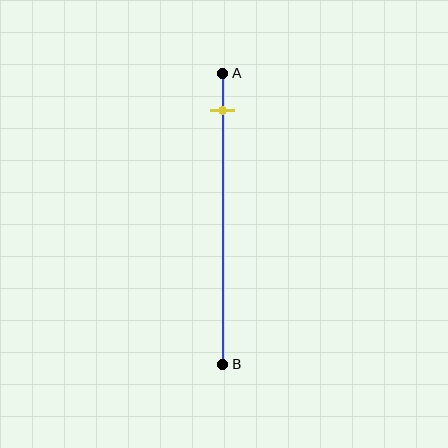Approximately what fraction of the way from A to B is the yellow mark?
The yellow mark is approximately 15% of the way from A to B.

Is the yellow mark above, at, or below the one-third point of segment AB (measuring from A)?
The yellow mark is above the one-third point of segment AB.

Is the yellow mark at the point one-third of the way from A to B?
No, the mark is at about 15% from A, not at the 33% one-third point.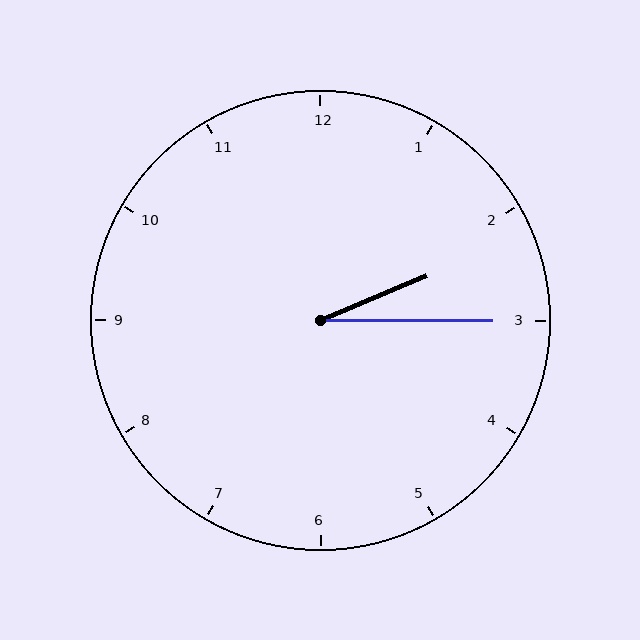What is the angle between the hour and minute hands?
Approximately 22 degrees.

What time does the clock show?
2:15.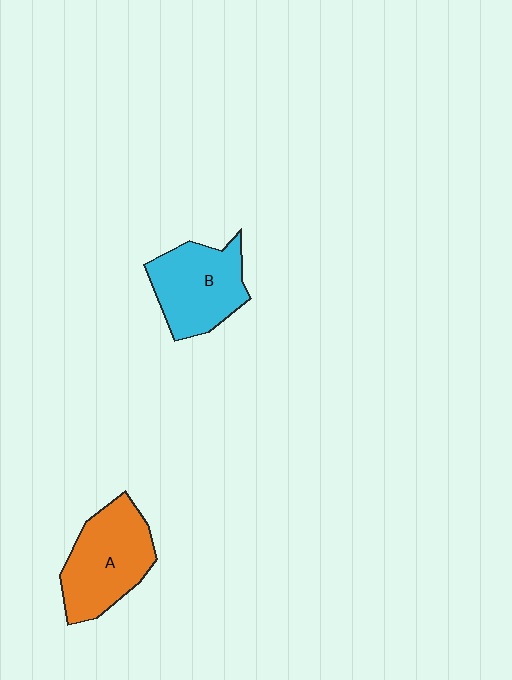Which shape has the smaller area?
Shape B (cyan).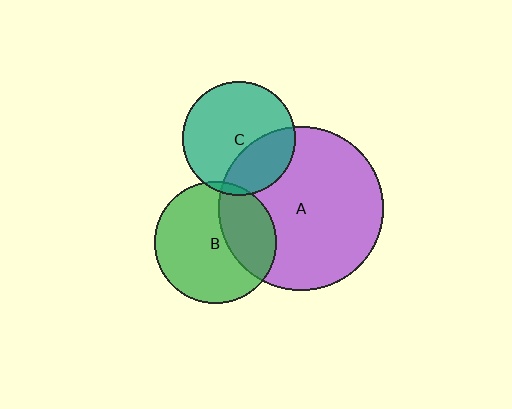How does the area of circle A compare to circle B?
Approximately 1.8 times.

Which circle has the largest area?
Circle A (purple).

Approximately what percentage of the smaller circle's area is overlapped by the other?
Approximately 35%.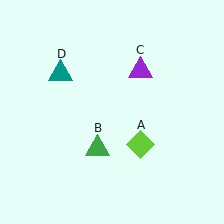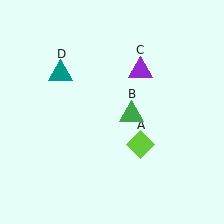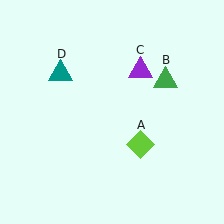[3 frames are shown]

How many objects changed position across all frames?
1 object changed position: green triangle (object B).